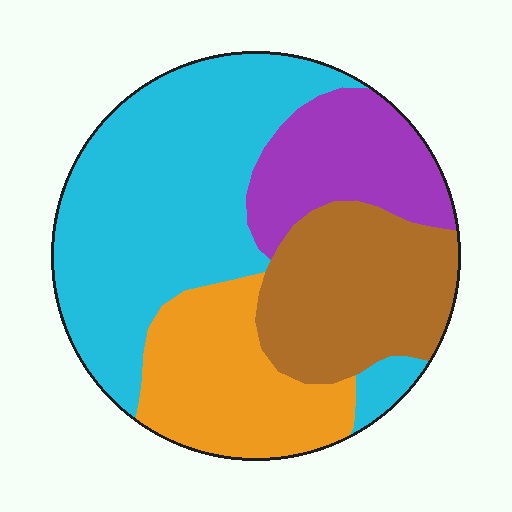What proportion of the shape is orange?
Orange takes up between a sixth and a third of the shape.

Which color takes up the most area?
Cyan, at roughly 45%.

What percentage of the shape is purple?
Purple takes up about one sixth (1/6) of the shape.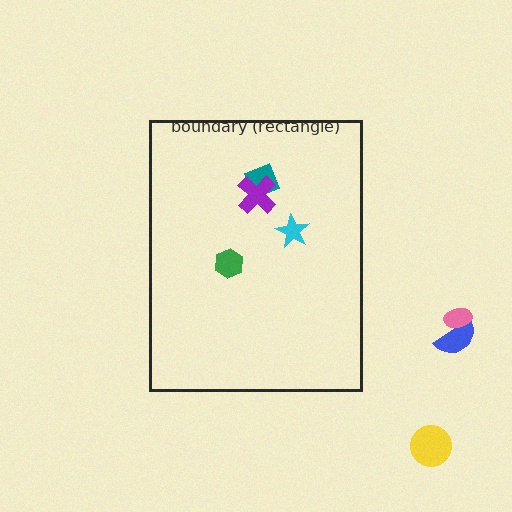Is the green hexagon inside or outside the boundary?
Inside.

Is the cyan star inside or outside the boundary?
Inside.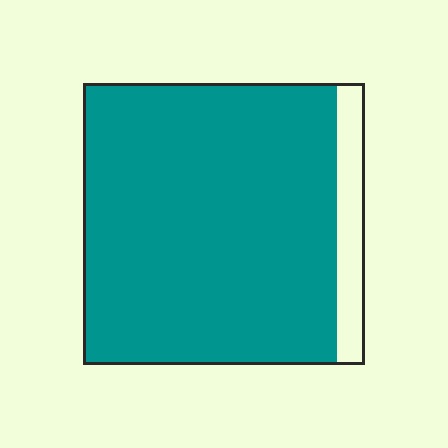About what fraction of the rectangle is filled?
About nine tenths (9/10).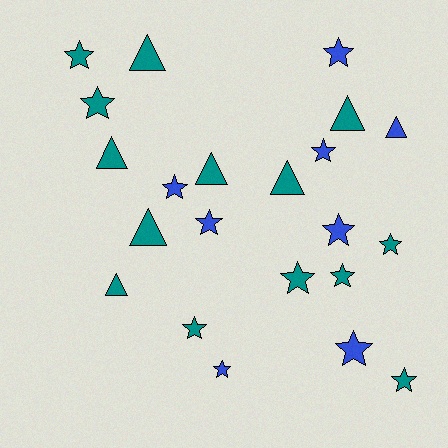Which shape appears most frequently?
Star, with 14 objects.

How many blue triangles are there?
There is 1 blue triangle.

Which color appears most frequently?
Teal, with 14 objects.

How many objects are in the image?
There are 22 objects.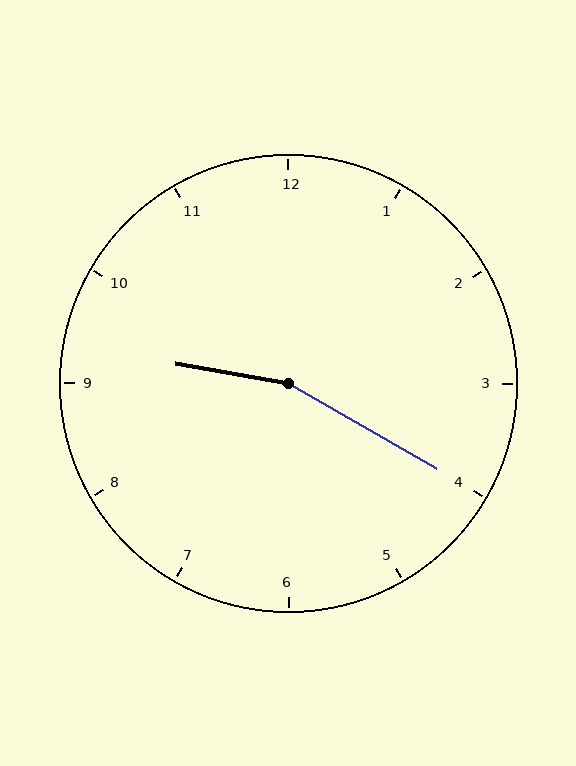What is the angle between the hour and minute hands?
Approximately 160 degrees.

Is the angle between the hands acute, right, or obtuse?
It is obtuse.